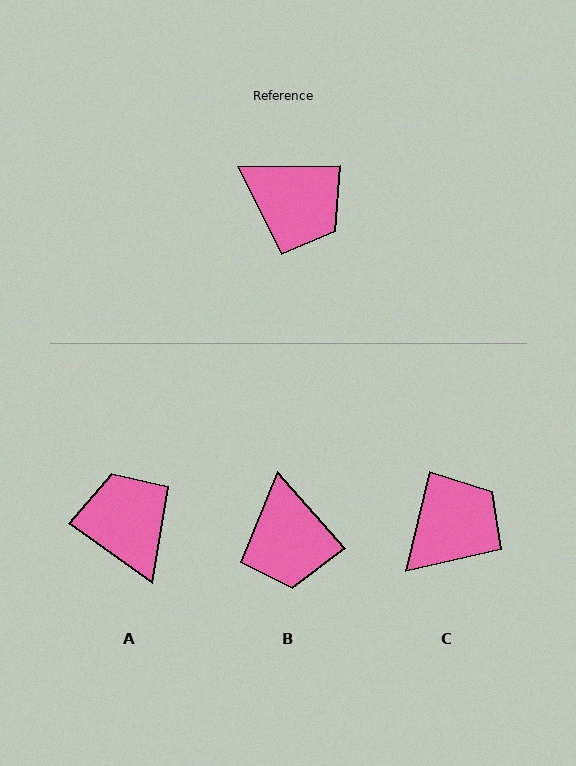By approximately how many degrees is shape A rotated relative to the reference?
Approximately 144 degrees counter-clockwise.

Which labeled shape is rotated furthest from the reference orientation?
A, about 144 degrees away.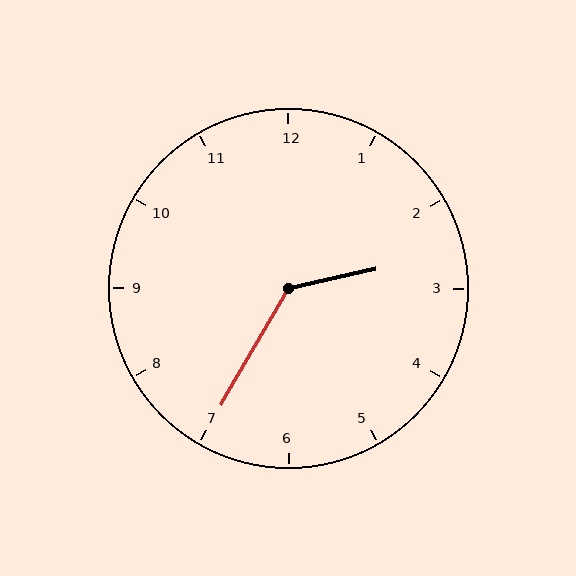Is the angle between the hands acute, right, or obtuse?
It is obtuse.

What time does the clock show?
2:35.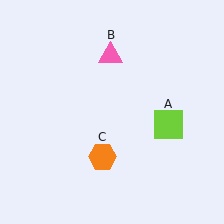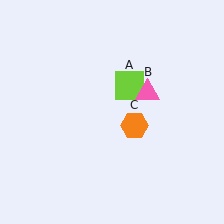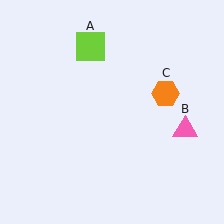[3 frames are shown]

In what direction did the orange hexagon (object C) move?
The orange hexagon (object C) moved up and to the right.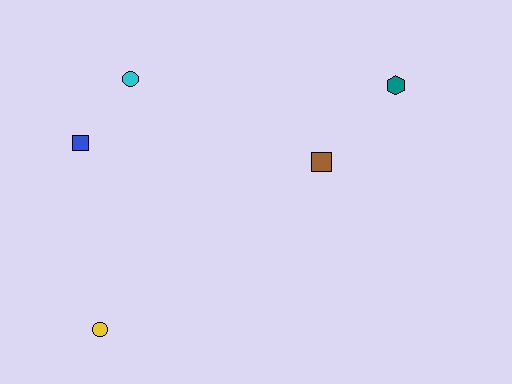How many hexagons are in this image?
There is 1 hexagon.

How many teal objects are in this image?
There is 1 teal object.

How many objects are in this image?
There are 5 objects.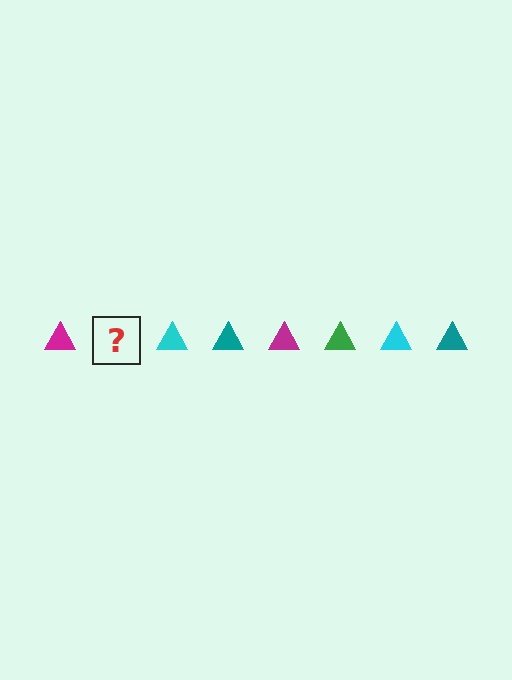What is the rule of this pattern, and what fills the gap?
The rule is that the pattern cycles through magenta, green, cyan, teal triangles. The gap should be filled with a green triangle.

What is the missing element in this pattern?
The missing element is a green triangle.